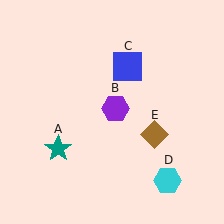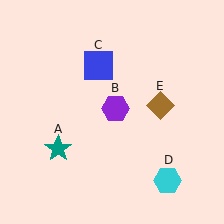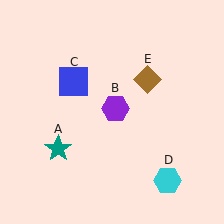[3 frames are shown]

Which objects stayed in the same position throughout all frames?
Teal star (object A) and purple hexagon (object B) and cyan hexagon (object D) remained stationary.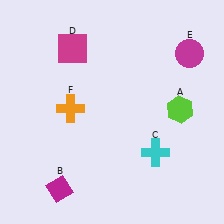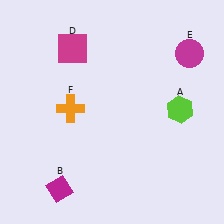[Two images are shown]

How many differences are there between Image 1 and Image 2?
There is 1 difference between the two images.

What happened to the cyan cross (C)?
The cyan cross (C) was removed in Image 2. It was in the bottom-right area of Image 1.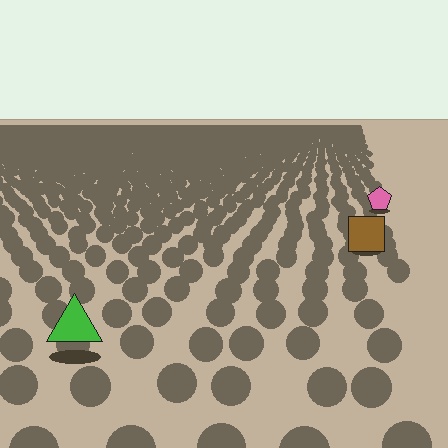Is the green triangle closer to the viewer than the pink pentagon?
Yes. The green triangle is closer — you can tell from the texture gradient: the ground texture is coarser near it.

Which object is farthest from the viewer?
The pink pentagon is farthest from the viewer. It appears smaller and the ground texture around it is denser.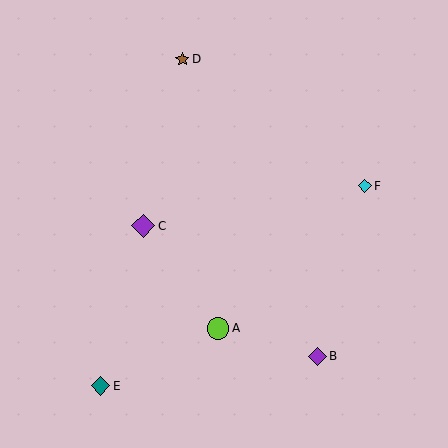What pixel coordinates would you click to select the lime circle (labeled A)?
Click at (218, 328) to select the lime circle A.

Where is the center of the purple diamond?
The center of the purple diamond is at (317, 356).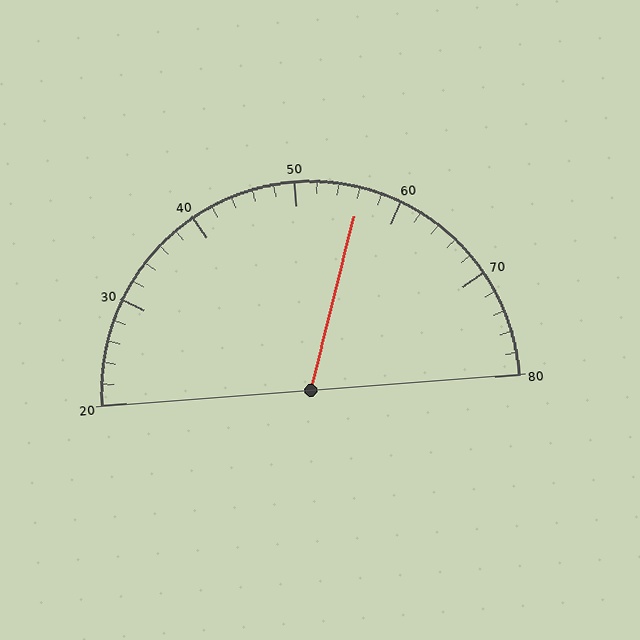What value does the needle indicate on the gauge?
The needle indicates approximately 56.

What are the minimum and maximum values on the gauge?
The gauge ranges from 20 to 80.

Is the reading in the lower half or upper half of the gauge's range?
The reading is in the upper half of the range (20 to 80).